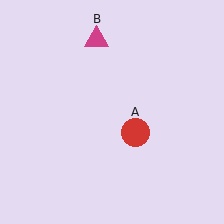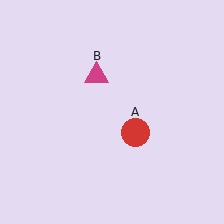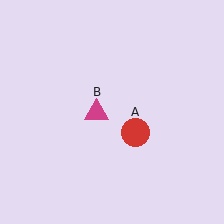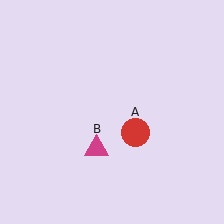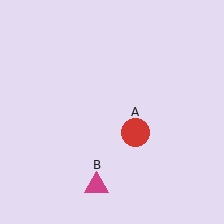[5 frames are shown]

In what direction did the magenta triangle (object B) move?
The magenta triangle (object B) moved down.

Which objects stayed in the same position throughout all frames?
Red circle (object A) remained stationary.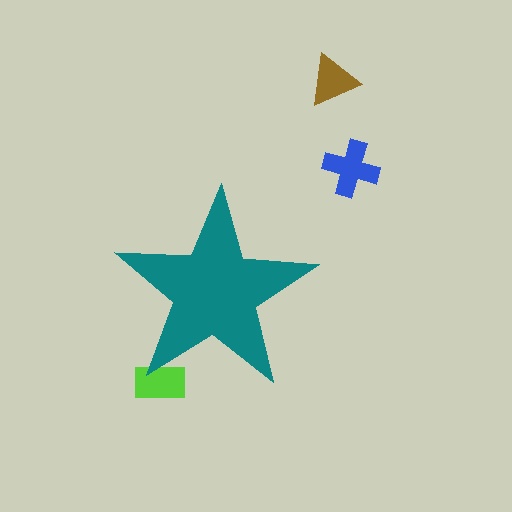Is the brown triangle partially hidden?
No, the brown triangle is fully visible.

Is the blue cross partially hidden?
No, the blue cross is fully visible.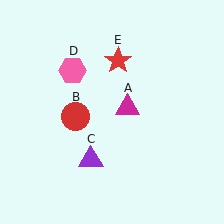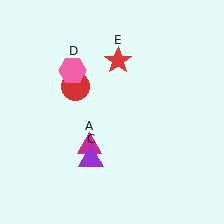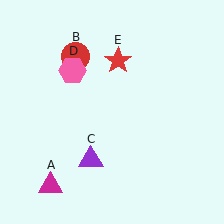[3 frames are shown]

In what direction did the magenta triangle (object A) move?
The magenta triangle (object A) moved down and to the left.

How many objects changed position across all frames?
2 objects changed position: magenta triangle (object A), red circle (object B).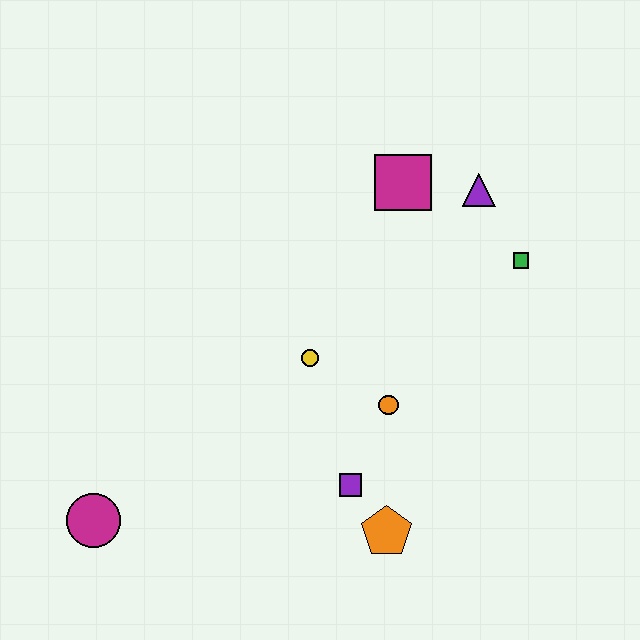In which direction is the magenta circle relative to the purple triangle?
The magenta circle is to the left of the purple triangle.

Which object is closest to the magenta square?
The purple triangle is closest to the magenta square.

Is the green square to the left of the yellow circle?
No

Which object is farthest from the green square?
The magenta circle is farthest from the green square.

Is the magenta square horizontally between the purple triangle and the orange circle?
Yes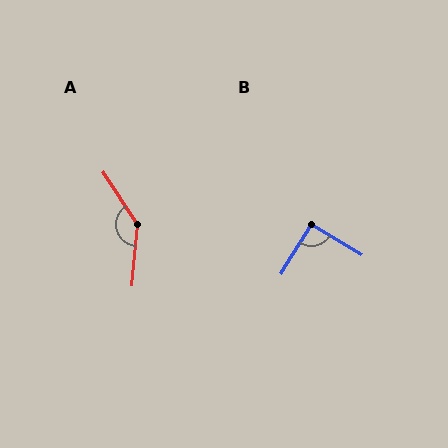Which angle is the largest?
A, at approximately 141 degrees.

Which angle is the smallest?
B, at approximately 90 degrees.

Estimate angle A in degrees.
Approximately 141 degrees.